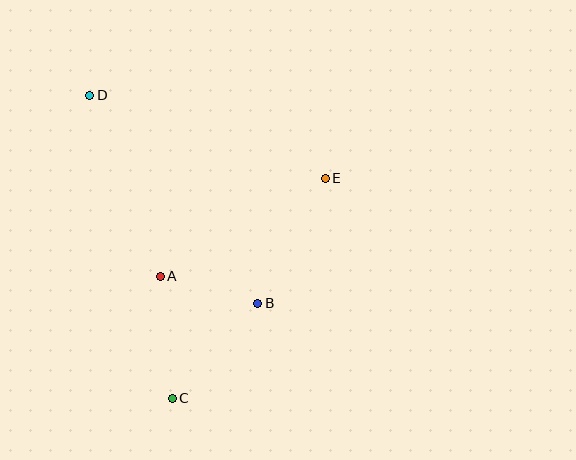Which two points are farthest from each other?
Points C and D are farthest from each other.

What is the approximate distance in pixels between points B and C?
The distance between B and C is approximately 127 pixels.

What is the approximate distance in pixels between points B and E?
The distance between B and E is approximately 142 pixels.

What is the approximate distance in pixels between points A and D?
The distance between A and D is approximately 194 pixels.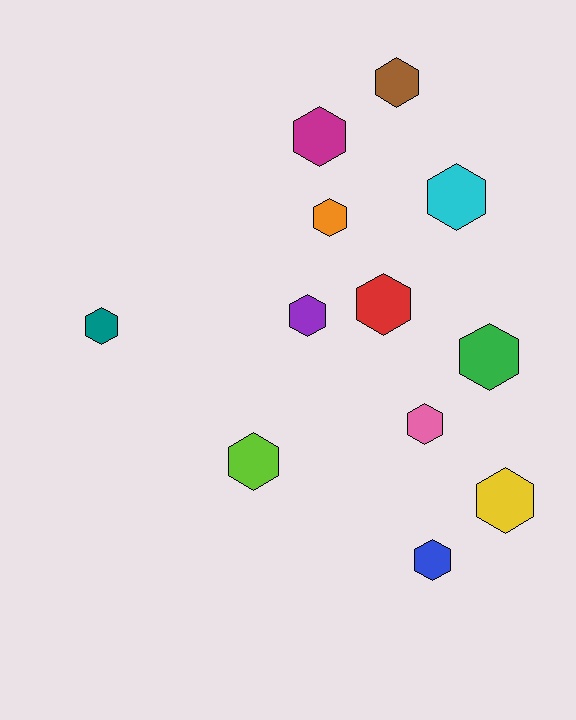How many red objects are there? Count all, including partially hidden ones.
There is 1 red object.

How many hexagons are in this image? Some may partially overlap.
There are 12 hexagons.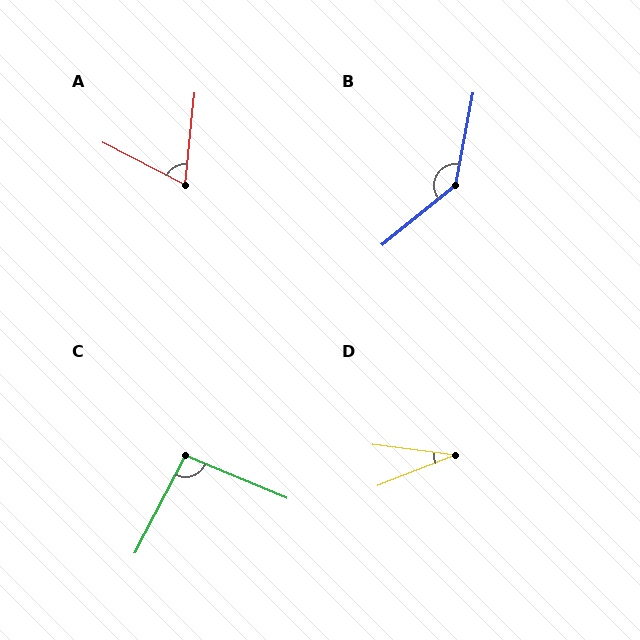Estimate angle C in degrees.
Approximately 94 degrees.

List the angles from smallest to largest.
D (29°), A (68°), C (94°), B (140°).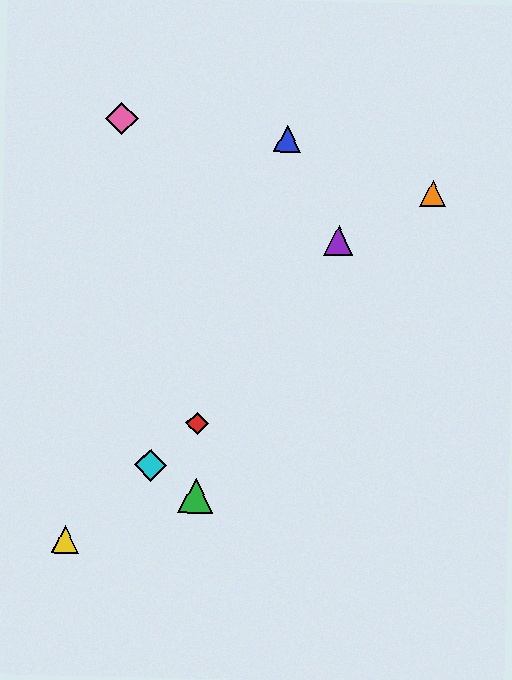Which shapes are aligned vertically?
The red diamond, the green triangle are aligned vertically.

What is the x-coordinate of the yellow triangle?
The yellow triangle is at x≈65.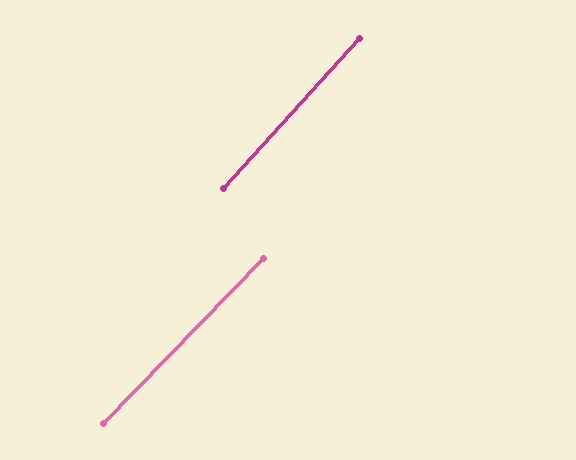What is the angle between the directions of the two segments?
Approximately 2 degrees.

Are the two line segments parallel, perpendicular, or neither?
Parallel — their directions differ by only 2.0°.